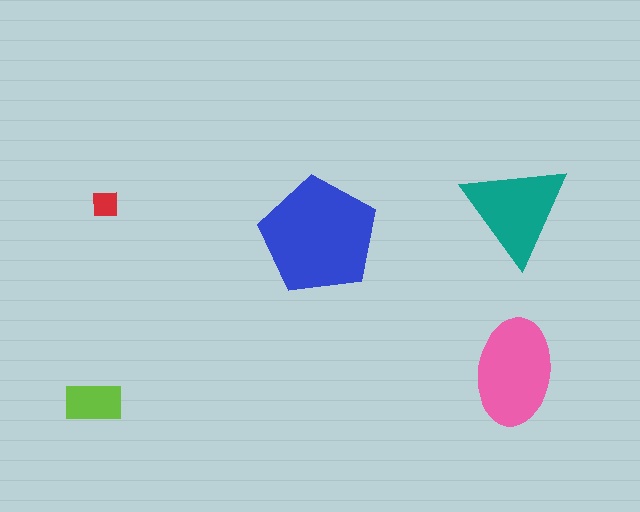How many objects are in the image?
There are 5 objects in the image.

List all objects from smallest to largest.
The red square, the lime rectangle, the teal triangle, the pink ellipse, the blue pentagon.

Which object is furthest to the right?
The teal triangle is rightmost.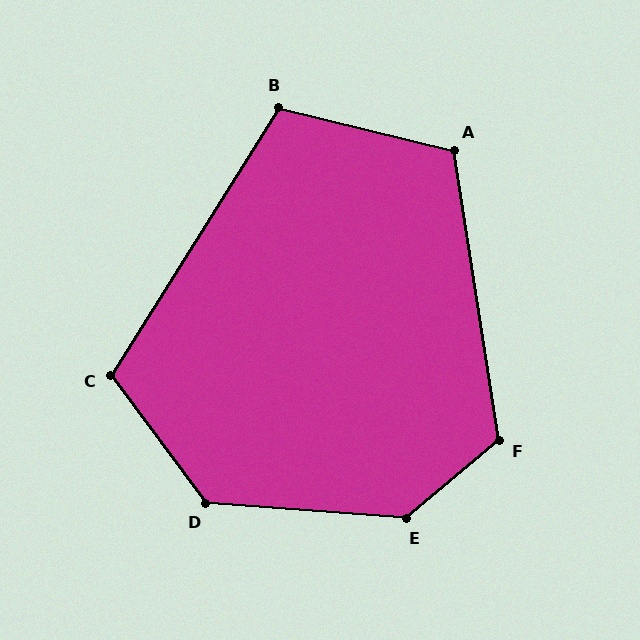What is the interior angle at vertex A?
Approximately 113 degrees (obtuse).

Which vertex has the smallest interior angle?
B, at approximately 108 degrees.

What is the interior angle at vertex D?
Approximately 131 degrees (obtuse).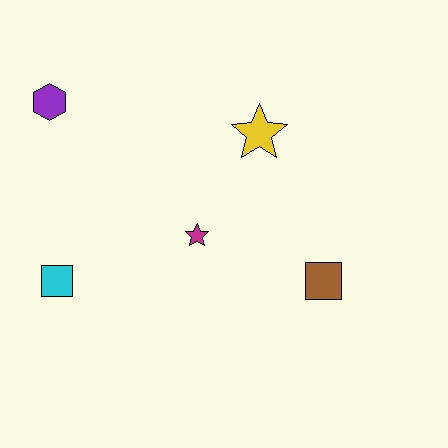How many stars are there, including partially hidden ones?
There are 2 stars.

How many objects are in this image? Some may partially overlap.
There are 5 objects.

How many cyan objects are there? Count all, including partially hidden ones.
There is 1 cyan object.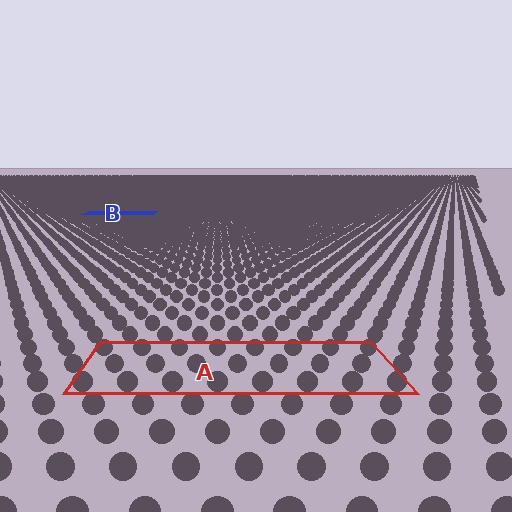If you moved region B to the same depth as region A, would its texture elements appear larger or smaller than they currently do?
They would appear larger. At a closer depth, the same texture elements are projected at a bigger on-screen size.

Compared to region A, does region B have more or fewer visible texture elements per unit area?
Region B has more texture elements per unit area — they are packed more densely because it is farther away.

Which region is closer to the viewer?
Region A is closer. The texture elements there are larger and more spread out.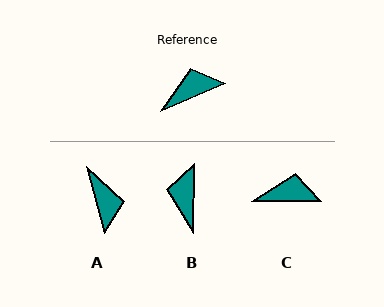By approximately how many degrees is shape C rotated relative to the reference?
Approximately 23 degrees clockwise.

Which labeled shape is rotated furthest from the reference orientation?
A, about 98 degrees away.